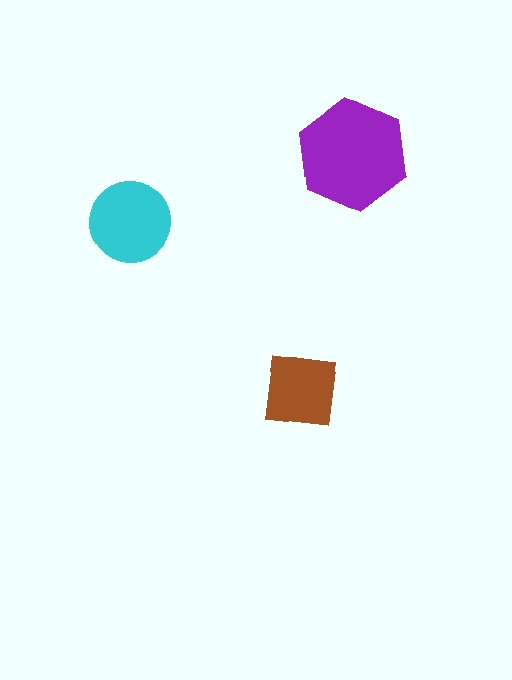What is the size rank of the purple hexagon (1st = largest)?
1st.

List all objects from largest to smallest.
The purple hexagon, the cyan circle, the brown square.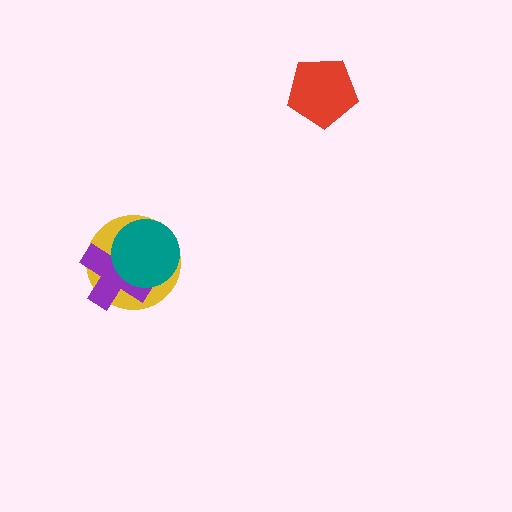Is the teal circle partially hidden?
No, no other shape covers it.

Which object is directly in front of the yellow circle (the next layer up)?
The purple cross is directly in front of the yellow circle.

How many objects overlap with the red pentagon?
0 objects overlap with the red pentagon.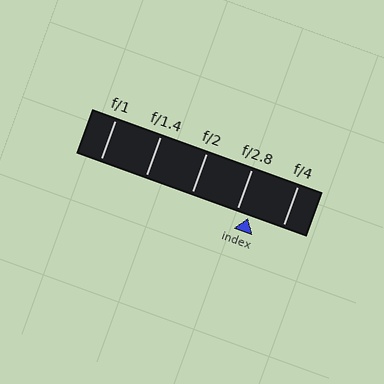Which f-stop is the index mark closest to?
The index mark is closest to f/2.8.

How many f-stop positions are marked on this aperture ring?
There are 5 f-stop positions marked.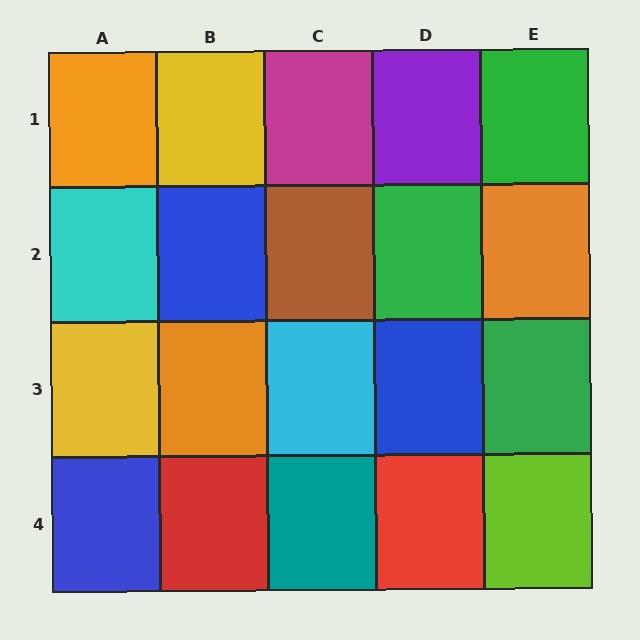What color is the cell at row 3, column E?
Green.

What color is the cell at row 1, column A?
Orange.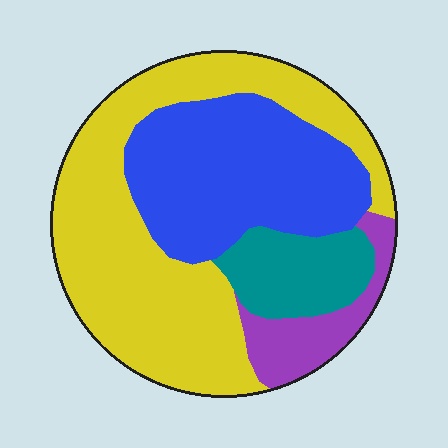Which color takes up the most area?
Yellow, at roughly 45%.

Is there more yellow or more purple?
Yellow.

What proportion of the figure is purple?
Purple covers about 10% of the figure.